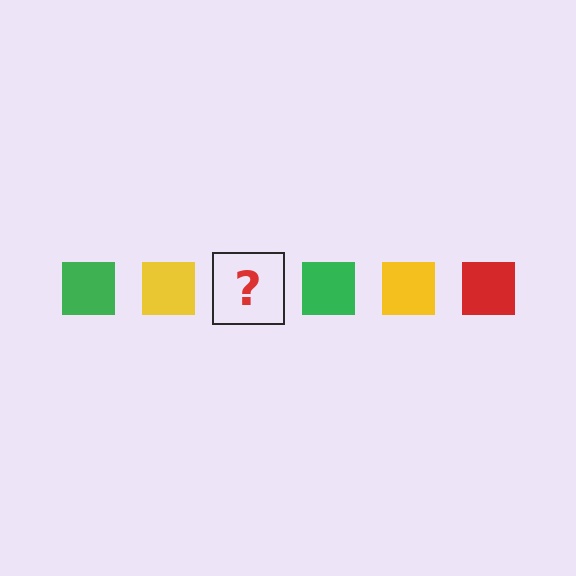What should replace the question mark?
The question mark should be replaced with a red square.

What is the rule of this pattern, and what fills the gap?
The rule is that the pattern cycles through green, yellow, red squares. The gap should be filled with a red square.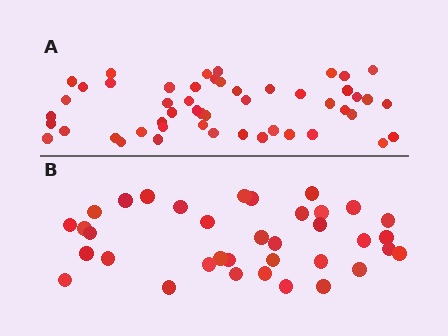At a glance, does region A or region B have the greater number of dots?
Region A (the top region) has more dots.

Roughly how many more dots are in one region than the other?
Region A has approximately 15 more dots than region B.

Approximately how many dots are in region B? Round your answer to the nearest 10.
About 40 dots. (The exact count is 36, which rounds to 40.)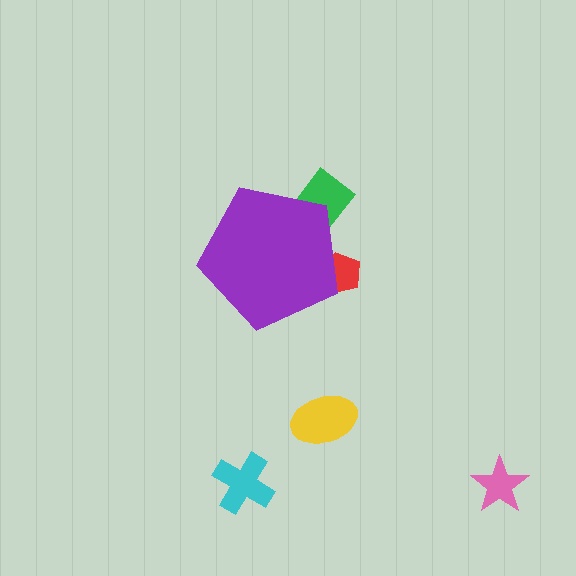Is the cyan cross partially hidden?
No, the cyan cross is fully visible.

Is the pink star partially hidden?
No, the pink star is fully visible.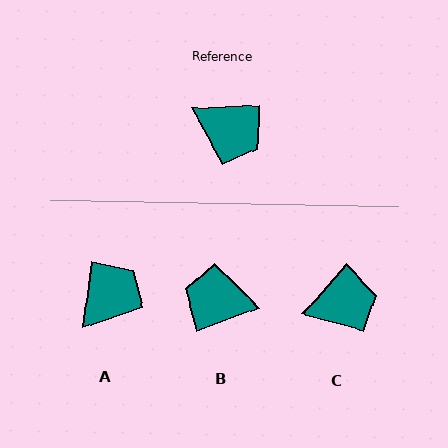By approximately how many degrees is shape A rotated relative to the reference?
Approximately 80 degrees counter-clockwise.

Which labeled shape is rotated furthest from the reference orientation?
B, about 163 degrees away.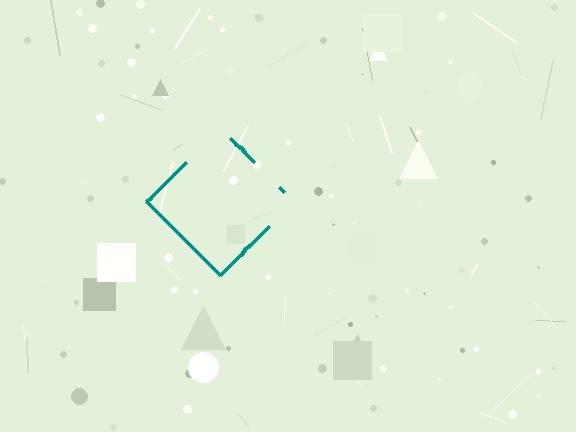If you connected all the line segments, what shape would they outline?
They would outline a diamond.